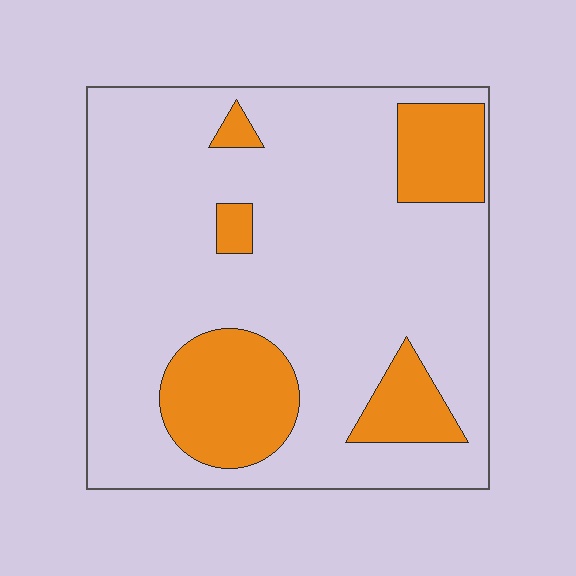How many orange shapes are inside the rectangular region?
5.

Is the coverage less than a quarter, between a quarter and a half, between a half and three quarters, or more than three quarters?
Less than a quarter.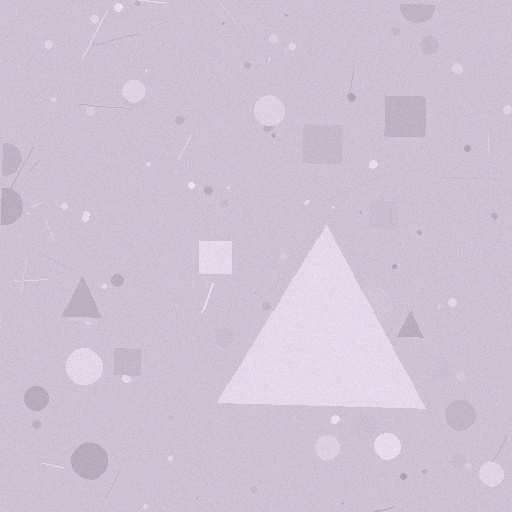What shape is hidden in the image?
A triangle is hidden in the image.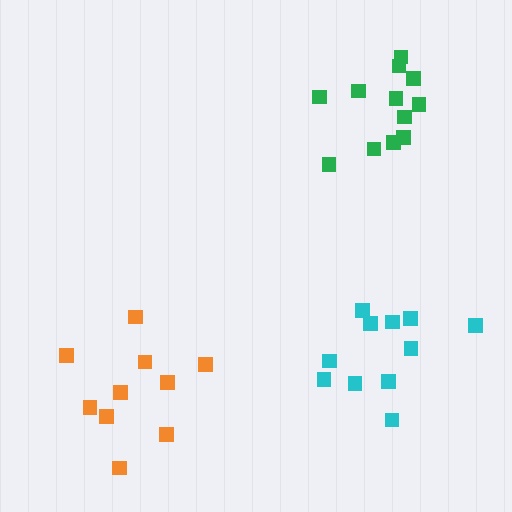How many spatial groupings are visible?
There are 3 spatial groupings.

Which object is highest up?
The green cluster is topmost.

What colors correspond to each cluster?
The clusters are colored: cyan, orange, green.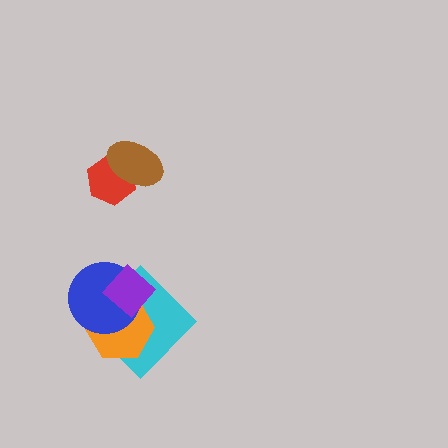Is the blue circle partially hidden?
Yes, it is partially covered by another shape.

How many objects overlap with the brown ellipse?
1 object overlaps with the brown ellipse.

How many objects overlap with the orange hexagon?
3 objects overlap with the orange hexagon.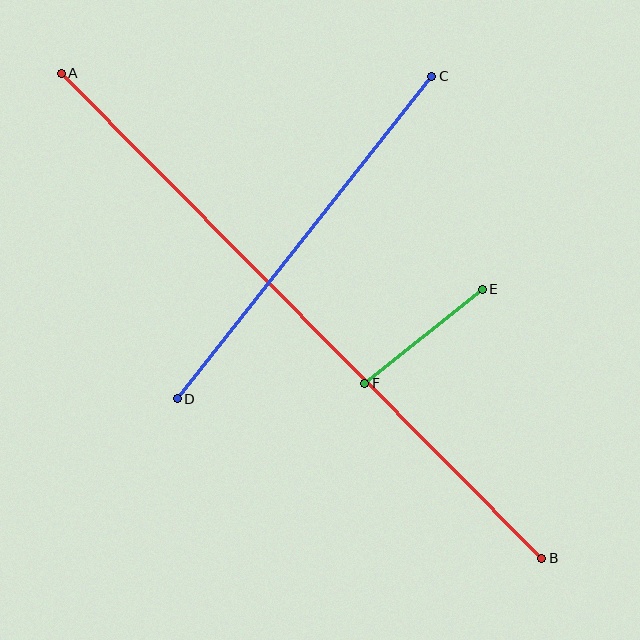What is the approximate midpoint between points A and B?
The midpoint is at approximately (302, 316) pixels.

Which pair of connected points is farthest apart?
Points A and B are farthest apart.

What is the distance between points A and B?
The distance is approximately 683 pixels.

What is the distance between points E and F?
The distance is approximately 150 pixels.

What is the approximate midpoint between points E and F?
The midpoint is at approximately (424, 336) pixels.